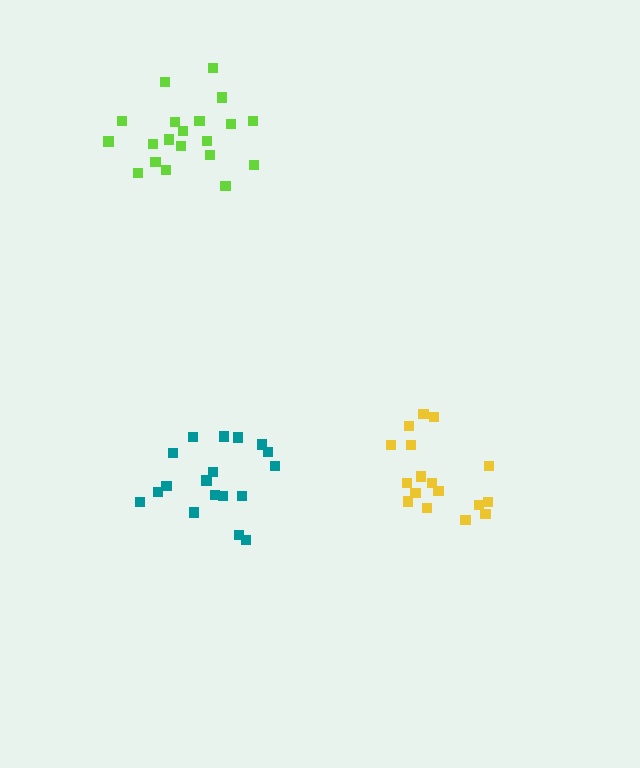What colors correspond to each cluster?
The clusters are colored: teal, yellow, lime.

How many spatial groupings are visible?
There are 3 spatial groupings.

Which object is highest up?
The lime cluster is topmost.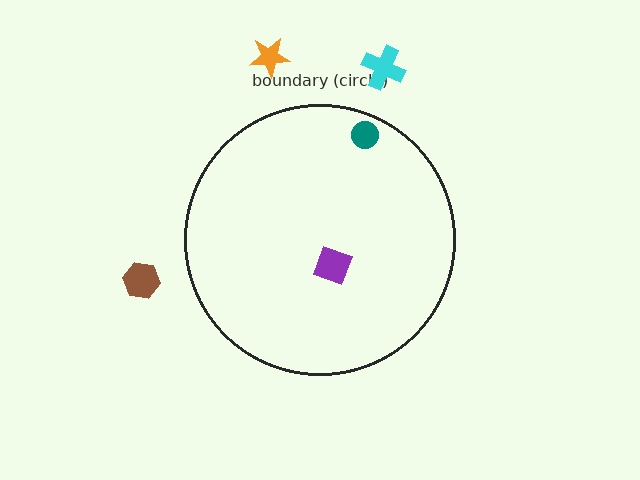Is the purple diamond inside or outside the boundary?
Inside.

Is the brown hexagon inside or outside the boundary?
Outside.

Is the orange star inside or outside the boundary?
Outside.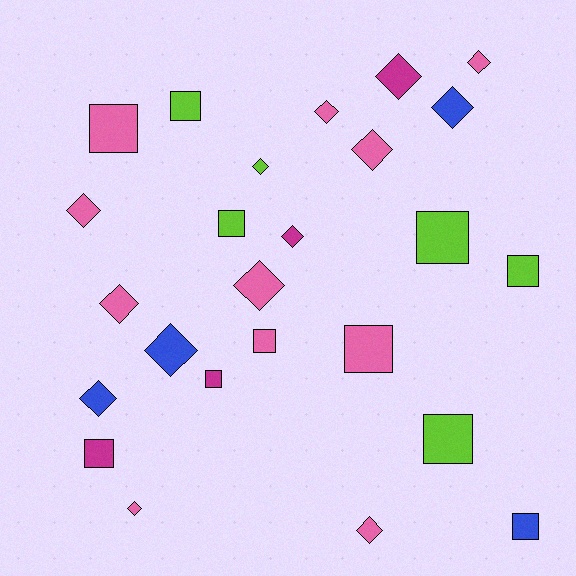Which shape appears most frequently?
Diamond, with 14 objects.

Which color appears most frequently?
Pink, with 11 objects.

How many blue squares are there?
There is 1 blue square.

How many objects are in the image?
There are 25 objects.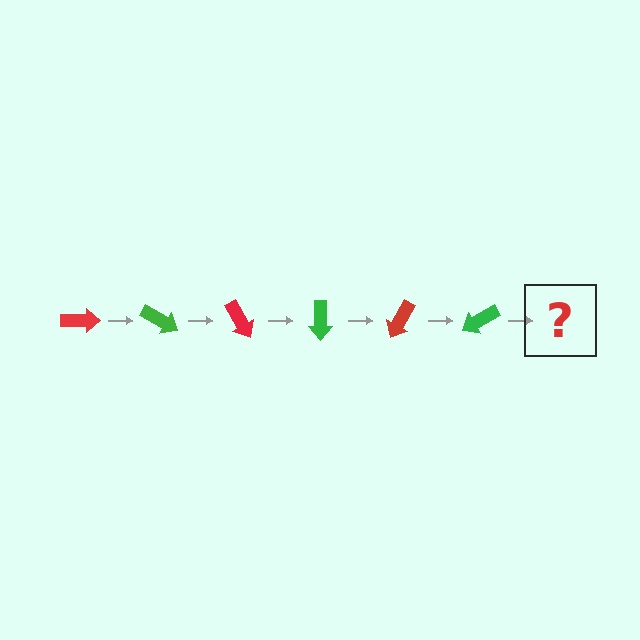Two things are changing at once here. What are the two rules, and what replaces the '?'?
The two rules are that it rotates 30 degrees each step and the color cycles through red and green. The '?' should be a red arrow, rotated 180 degrees from the start.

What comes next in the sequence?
The next element should be a red arrow, rotated 180 degrees from the start.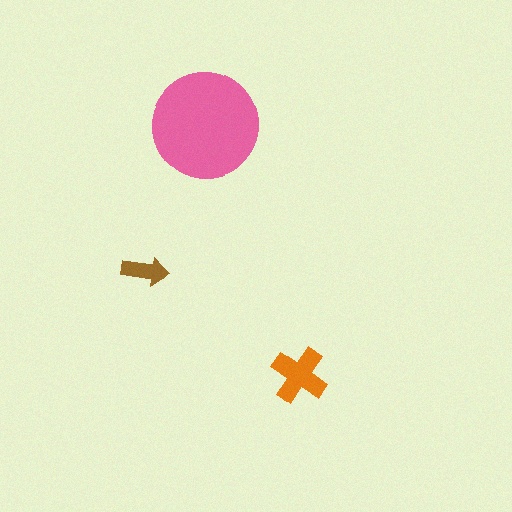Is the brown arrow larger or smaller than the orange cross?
Smaller.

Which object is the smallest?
The brown arrow.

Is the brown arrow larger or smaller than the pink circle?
Smaller.